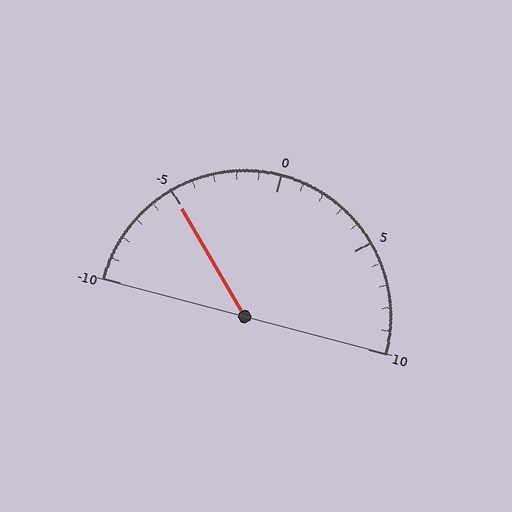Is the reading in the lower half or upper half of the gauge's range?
The reading is in the lower half of the range (-10 to 10).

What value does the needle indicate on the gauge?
The needle indicates approximately -5.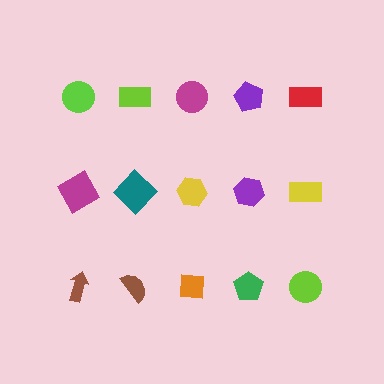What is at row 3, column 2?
A brown semicircle.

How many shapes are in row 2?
5 shapes.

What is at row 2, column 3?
A yellow hexagon.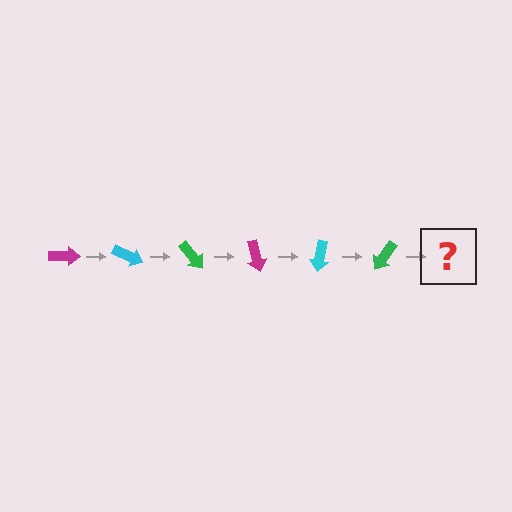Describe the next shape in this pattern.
It should be a magenta arrow, rotated 150 degrees from the start.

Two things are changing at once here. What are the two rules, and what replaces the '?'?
The two rules are that it rotates 25 degrees each step and the color cycles through magenta, cyan, and green. The '?' should be a magenta arrow, rotated 150 degrees from the start.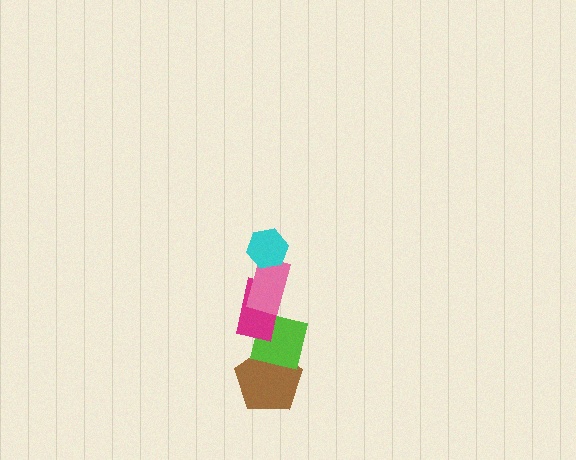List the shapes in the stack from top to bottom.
From top to bottom: the cyan hexagon, the pink rectangle, the magenta rectangle, the lime square, the brown pentagon.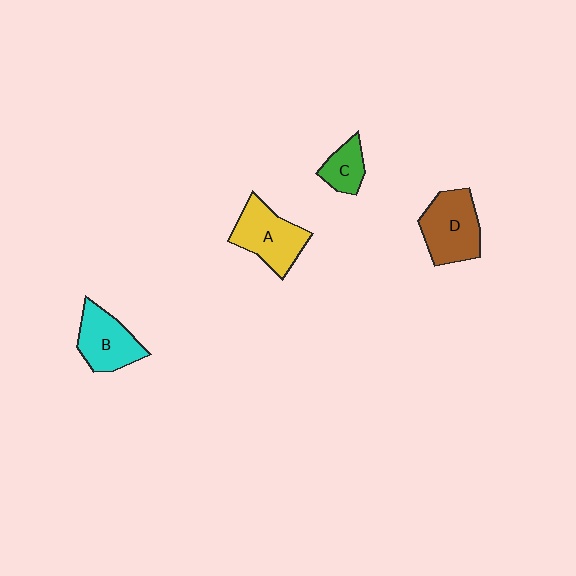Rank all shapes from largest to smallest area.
From largest to smallest: D (brown), A (yellow), B (cyan), C (green).